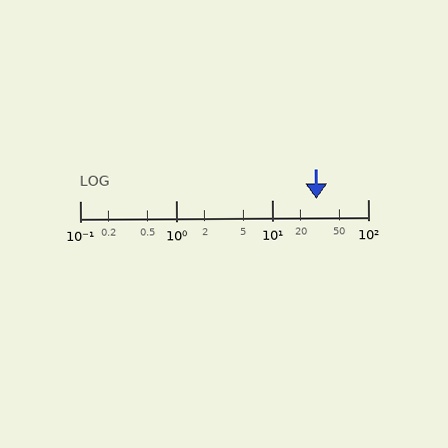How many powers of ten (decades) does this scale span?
The scale spans 3 decades, from 0.1 to 100.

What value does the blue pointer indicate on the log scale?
The pointer indicates approximately 29.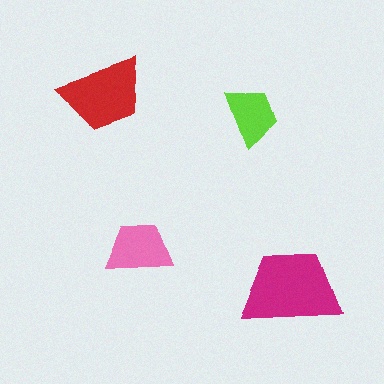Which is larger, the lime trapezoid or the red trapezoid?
The red one.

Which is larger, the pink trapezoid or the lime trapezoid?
The pink one.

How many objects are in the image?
There are 4 objects in the image.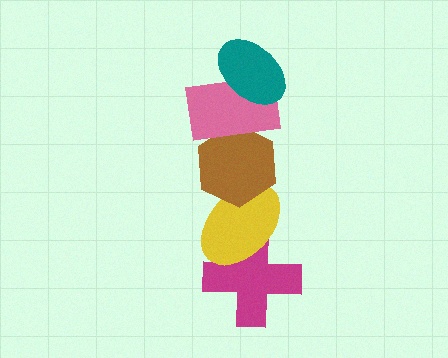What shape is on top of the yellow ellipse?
The brown hexagon is on top of the yellow ellipse.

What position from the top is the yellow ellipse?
The yellow ellipse is 4th from the top.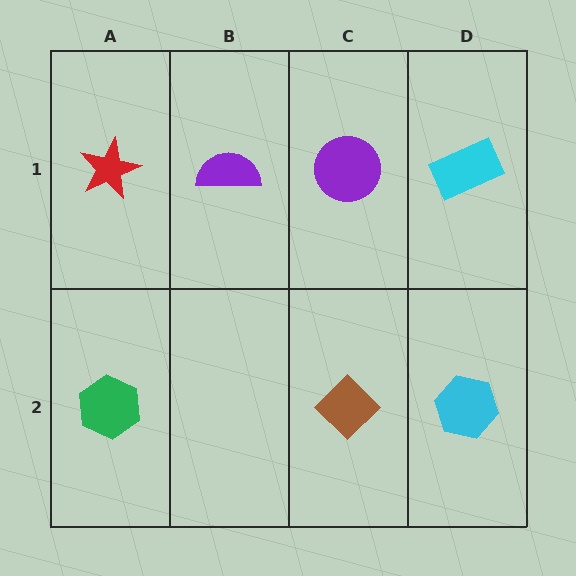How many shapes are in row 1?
4 shapes.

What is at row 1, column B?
A purple semicircle.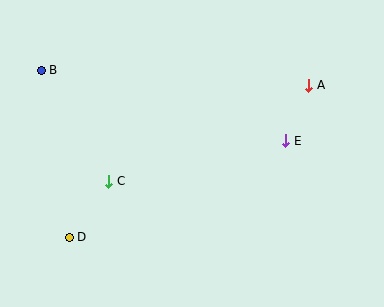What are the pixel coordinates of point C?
Point C is at (109, 181).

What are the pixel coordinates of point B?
Point B is at (41, 70).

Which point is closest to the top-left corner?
Point B is closest to the top-left corner.